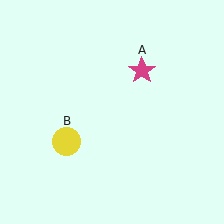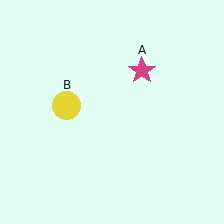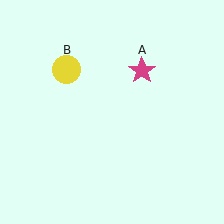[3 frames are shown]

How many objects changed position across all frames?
1 object changed position: yellow circle (object B).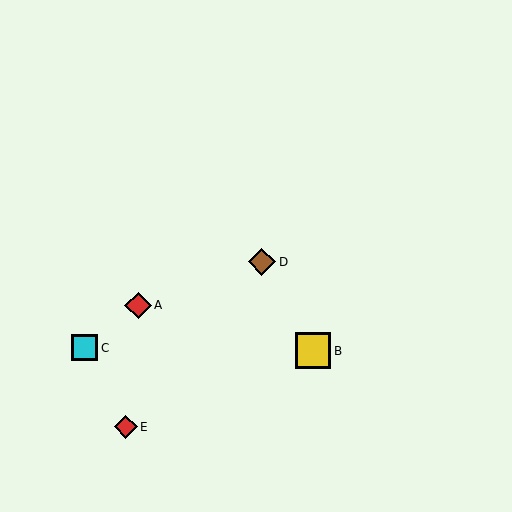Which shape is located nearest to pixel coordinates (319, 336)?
The yellow square (labeled B) at (313, 351) is nearest to that location.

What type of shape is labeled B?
Shape B is a yellow square.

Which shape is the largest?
The yellow square (labeled B) is the largest.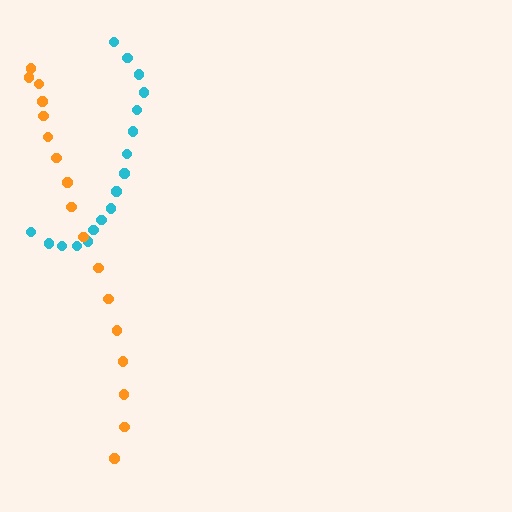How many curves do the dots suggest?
There are 2 distinct paths.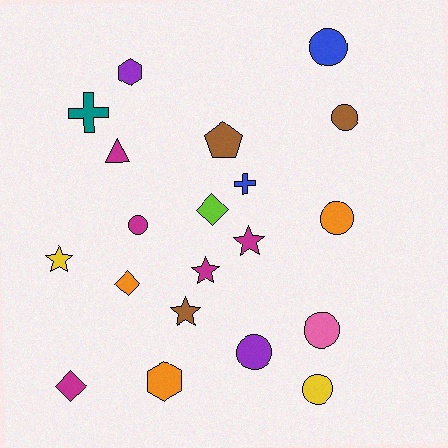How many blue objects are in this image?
There are 2 blue objects.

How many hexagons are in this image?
There are 2 hexagons.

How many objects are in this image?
There are 20 objects.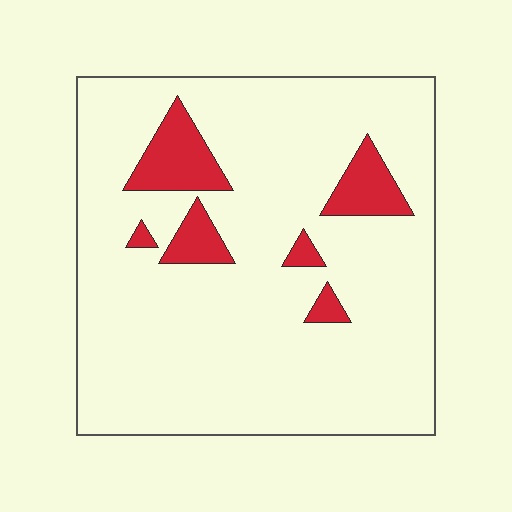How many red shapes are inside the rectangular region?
6.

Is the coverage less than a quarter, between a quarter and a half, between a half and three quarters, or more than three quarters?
Less than a quarter.